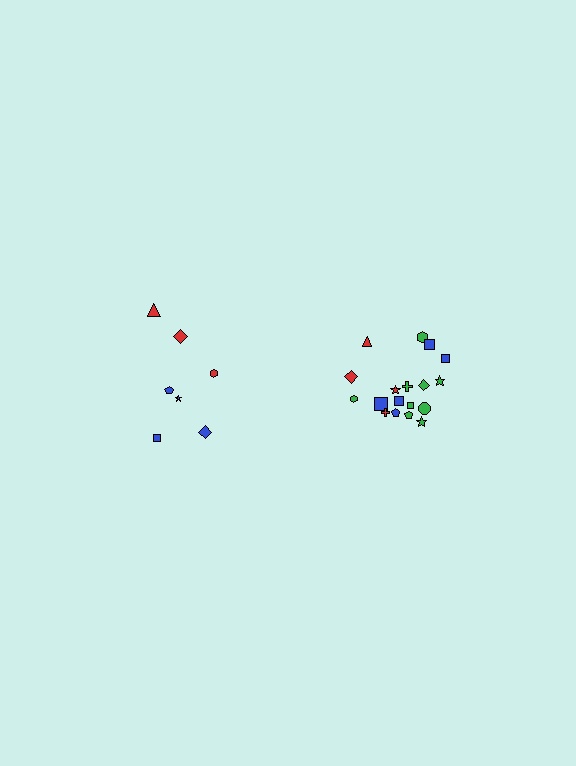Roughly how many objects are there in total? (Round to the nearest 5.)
Roughly 25 objects in total.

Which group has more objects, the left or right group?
The right group.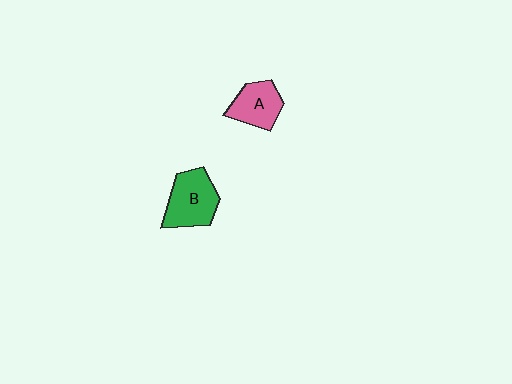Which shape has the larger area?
Shape B (green).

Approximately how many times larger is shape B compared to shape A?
Approximately 1.3 times.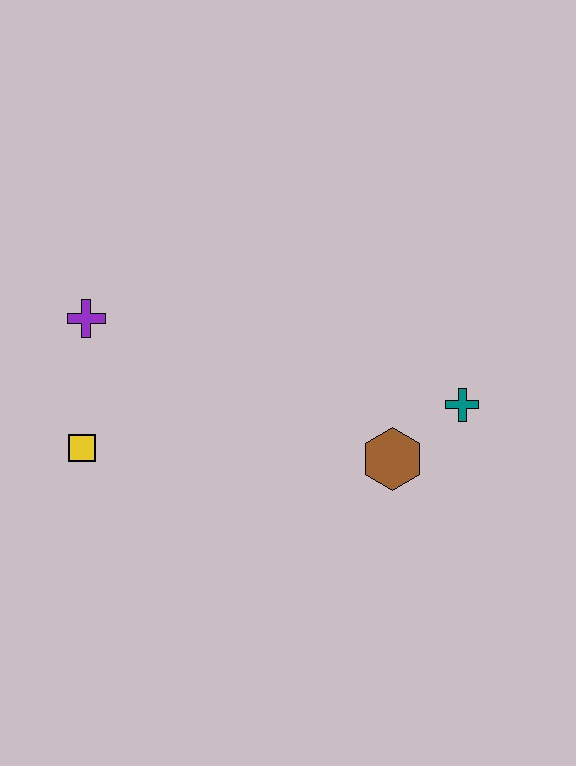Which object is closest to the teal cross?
The brown hexagon is closest to the teal cross.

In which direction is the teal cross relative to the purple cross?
The teal cross is to the right of the purple cross.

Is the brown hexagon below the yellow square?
Yes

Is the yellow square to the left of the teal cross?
Yes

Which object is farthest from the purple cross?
The teal cross is farthest from the purple cross.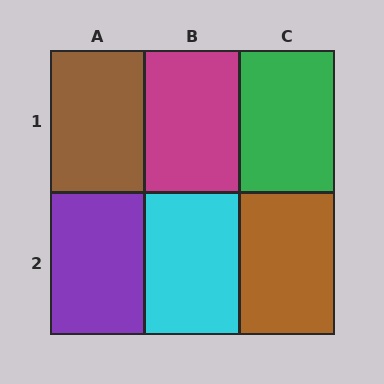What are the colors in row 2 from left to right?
Purple, cyan, brown.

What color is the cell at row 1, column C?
Green.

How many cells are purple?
1 cell is purple.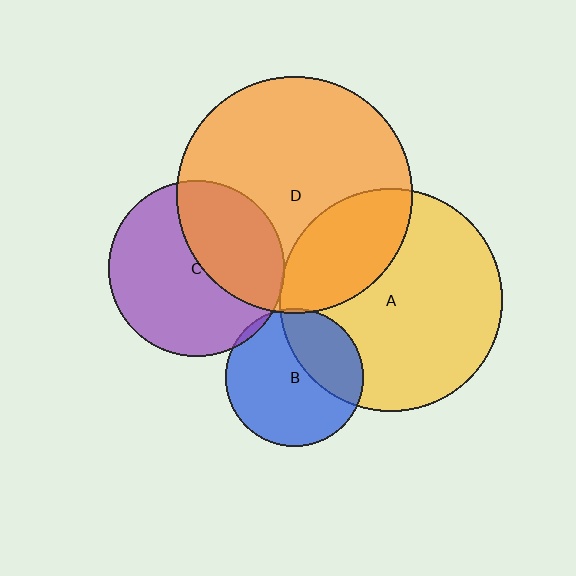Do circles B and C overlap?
Yes.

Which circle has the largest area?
Circle D (orange).